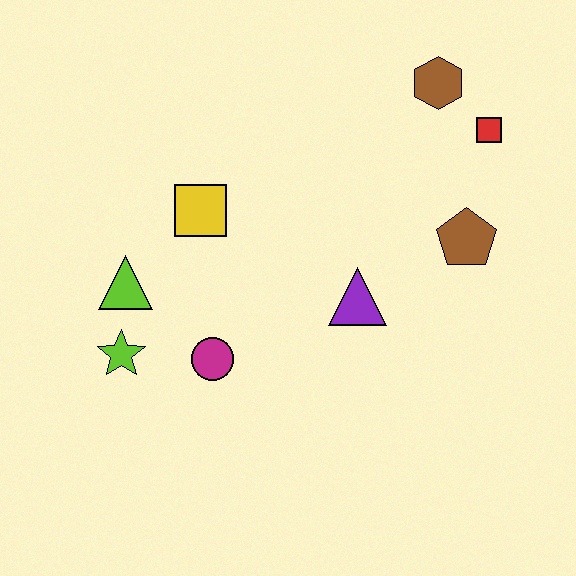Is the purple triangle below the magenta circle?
No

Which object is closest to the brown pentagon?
The red square is closest to the brown pentagon.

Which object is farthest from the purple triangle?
The lime star is farthest from the purple triangle.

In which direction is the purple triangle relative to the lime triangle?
The purple triangle is to the right of the lime triangle.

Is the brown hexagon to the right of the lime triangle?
Yes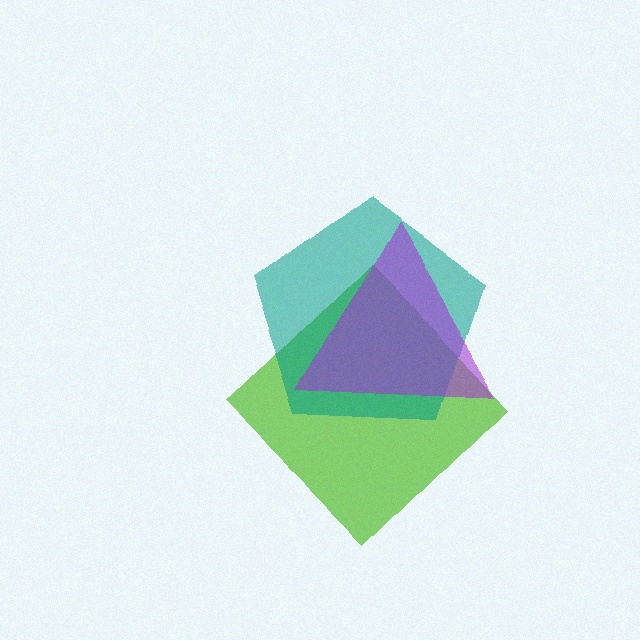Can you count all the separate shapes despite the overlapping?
Yes, there are 3 separate shapes.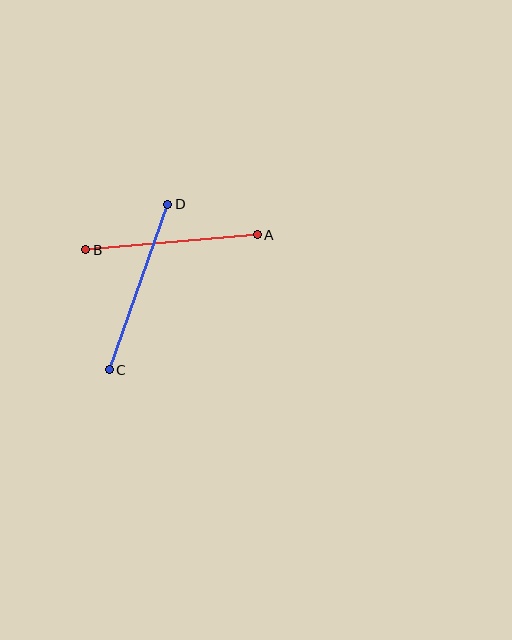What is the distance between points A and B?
The distance is approximately 172 pixels.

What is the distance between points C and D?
The distance is approximately 176 pixels.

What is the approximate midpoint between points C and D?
The midpoint is at approximately (139, 287) pixels.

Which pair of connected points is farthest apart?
Points C and D are farthest apart.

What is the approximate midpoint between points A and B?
The midpoint is at approximately (171, 242) pixels.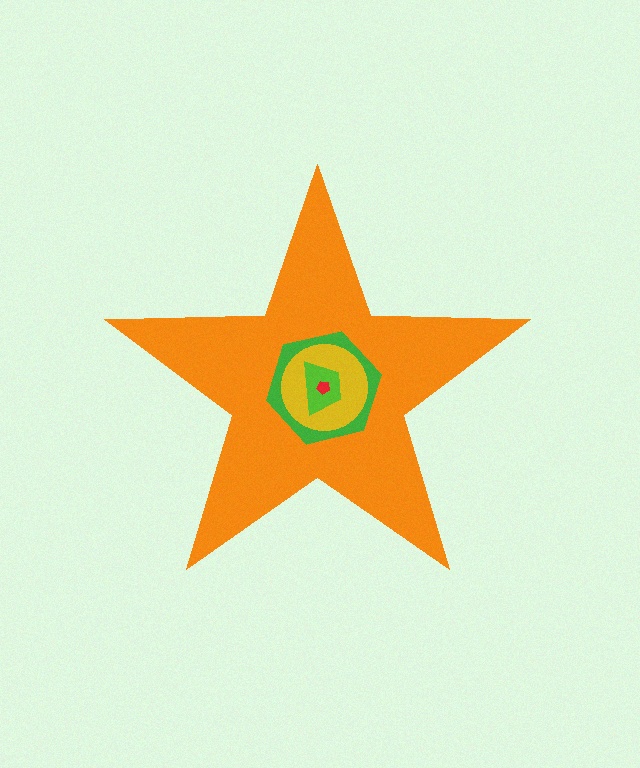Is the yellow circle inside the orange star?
Yes.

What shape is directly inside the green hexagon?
The yellow circle.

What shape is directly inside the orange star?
The green hexagon.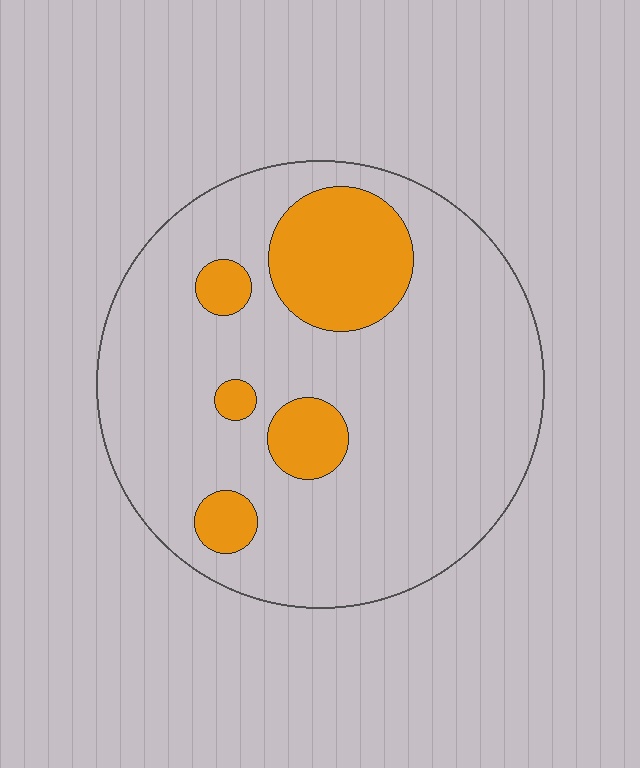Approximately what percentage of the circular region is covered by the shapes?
Approximately 20%.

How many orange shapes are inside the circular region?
5.